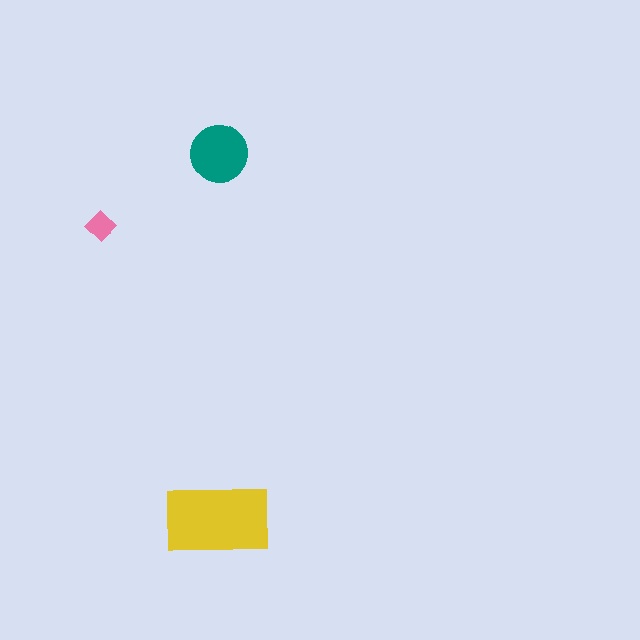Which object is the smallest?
The pink diamond.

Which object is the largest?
The yellow rectangle.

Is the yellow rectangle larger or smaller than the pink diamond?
Larger.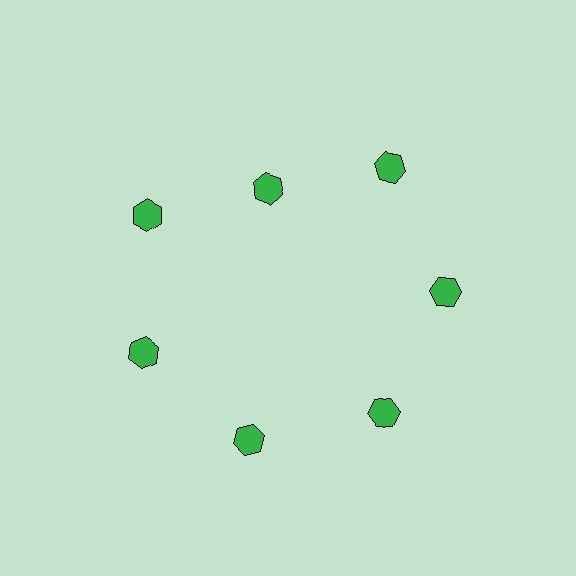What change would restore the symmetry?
The symmetry would be restored by moving it outward, back onto the ring so that all 7 hexagons sit at equal angles and equal distance from the center.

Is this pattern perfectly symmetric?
No. The 7 green hexagons are arranged in a ring, but one element near the 12 o'clock position is pulled inward toward the center, breaking the 7-fold rotational symmetry.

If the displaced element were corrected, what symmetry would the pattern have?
It would have 7-fold rotational symmetry — the pattern would map onto itself every 51 degrees.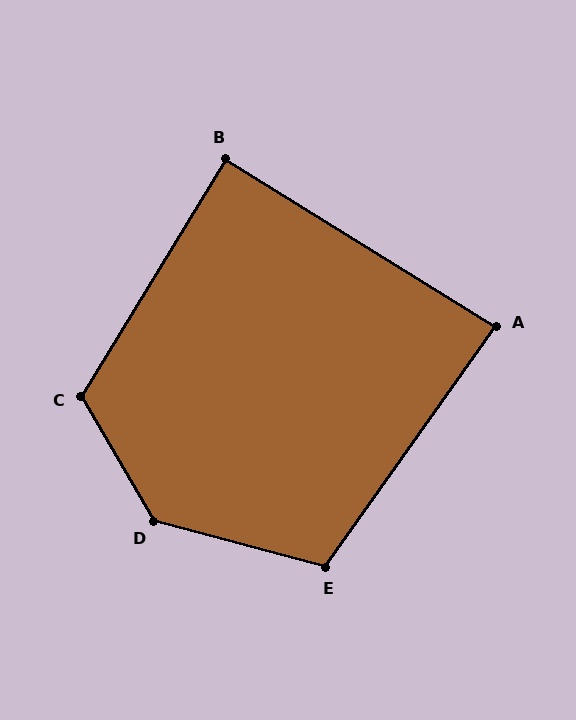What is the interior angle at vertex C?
Approximately 119 degrees (obtuse).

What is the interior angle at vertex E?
Approximately 111 degrees (obtuse).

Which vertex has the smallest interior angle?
A, at approximately 87 degrees.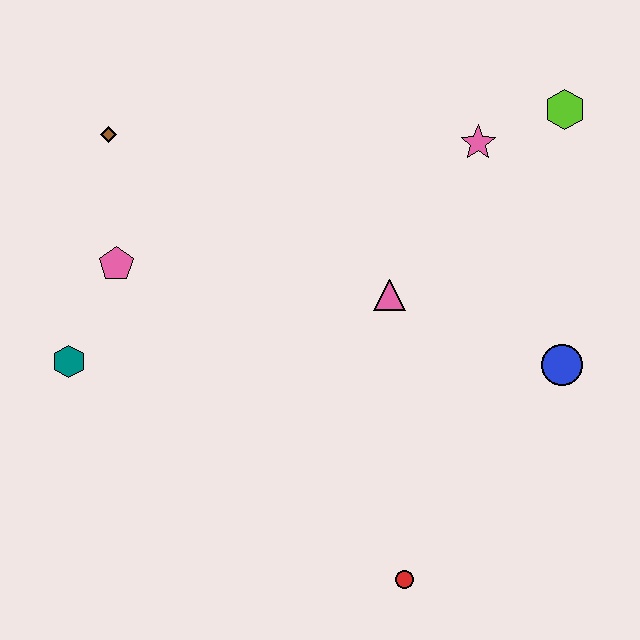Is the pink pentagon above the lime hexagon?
No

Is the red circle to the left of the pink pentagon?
No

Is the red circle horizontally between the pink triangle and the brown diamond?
No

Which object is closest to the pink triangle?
The pink star is closest to the pink triangle.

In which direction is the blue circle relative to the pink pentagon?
The blue circle is to the right of the pink pentagon.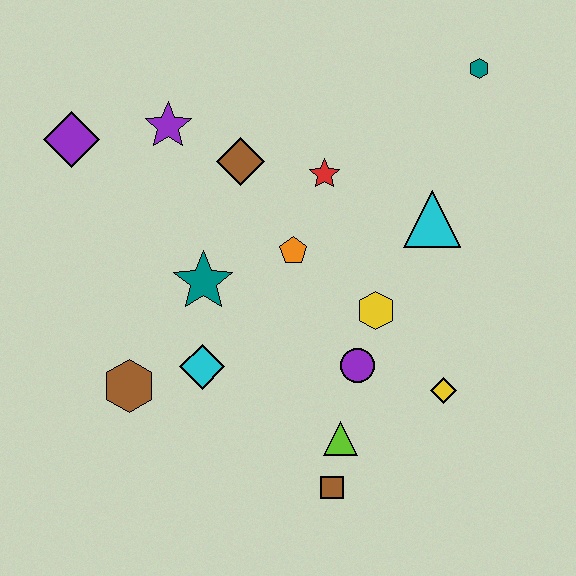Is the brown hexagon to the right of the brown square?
No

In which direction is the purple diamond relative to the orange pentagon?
The purple diamond is to the left of the orange pentagon.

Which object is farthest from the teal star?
The teal hexagon is farthest from the teal star.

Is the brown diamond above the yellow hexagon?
Yes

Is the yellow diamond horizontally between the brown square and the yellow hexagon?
No